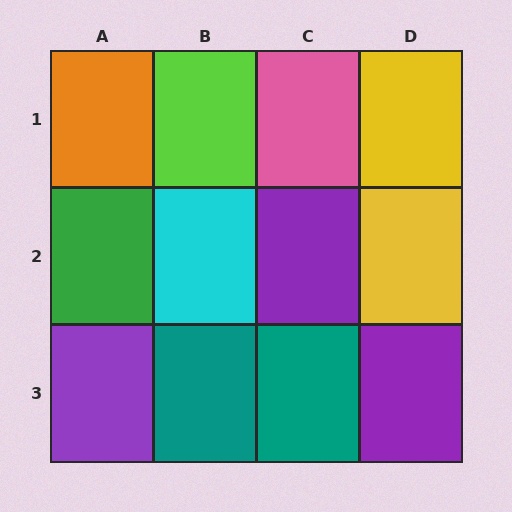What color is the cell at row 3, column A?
Purple.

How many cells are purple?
3 cells are purple.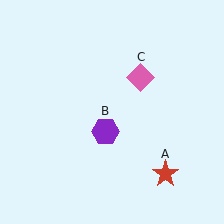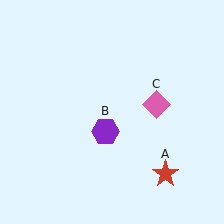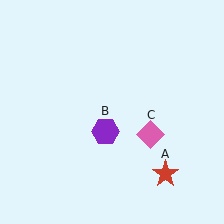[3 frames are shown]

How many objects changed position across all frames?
1 object changed position: pink diamond (object C).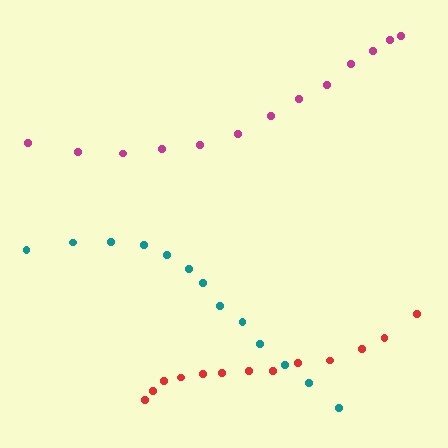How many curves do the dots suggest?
There are 3 distinct paths.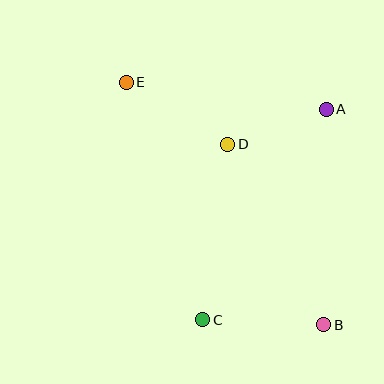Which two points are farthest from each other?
Points B and E are farthest from each other.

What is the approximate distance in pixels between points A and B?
The distance between A and B is approximately 216 pixels.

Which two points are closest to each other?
Points A and D are closest to each other.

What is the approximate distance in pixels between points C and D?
The distance between C and D is approximately 177 pixels.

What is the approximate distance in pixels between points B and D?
The distance between B and D is approximately 205 pixels.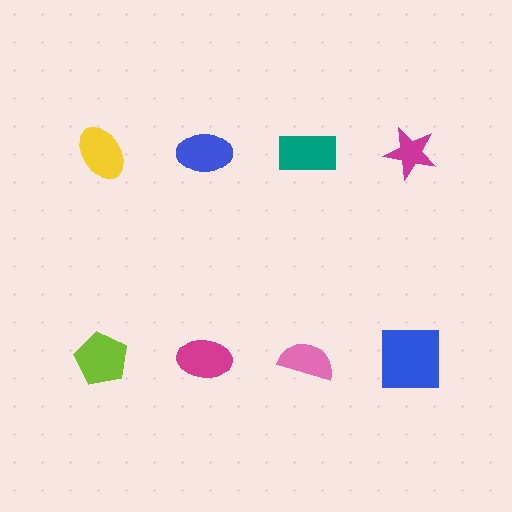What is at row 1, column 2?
A blue ellipse.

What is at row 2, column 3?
A pink semicircle.